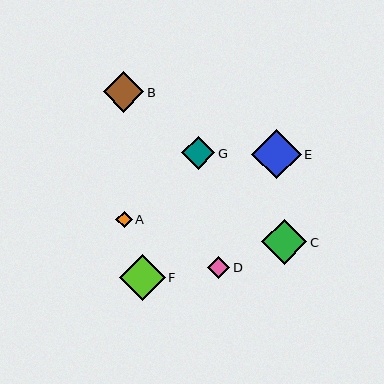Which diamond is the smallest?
Diamond A is the smallest with a size of approximately 16 pixels.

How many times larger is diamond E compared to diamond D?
Diamond E is approximately 2.2 times the size of diamond D.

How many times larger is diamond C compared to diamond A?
Diamond C is approximately 2.8 times the size of diamond A.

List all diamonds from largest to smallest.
From largest to smallest: E, F, C, B, G, D, A.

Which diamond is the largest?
Diamond E is the largest with a size of approximately 49 pixels.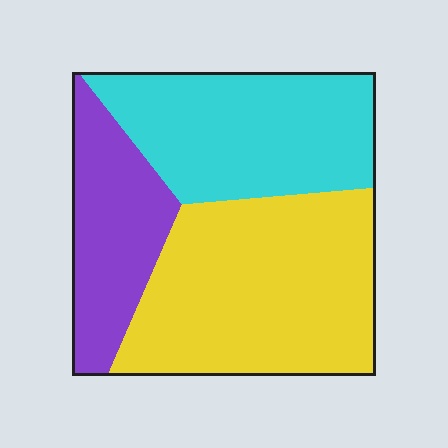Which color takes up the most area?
Yellow, at roughly 45%.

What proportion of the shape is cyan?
Cyan takes up about one third (1/3) of the shape.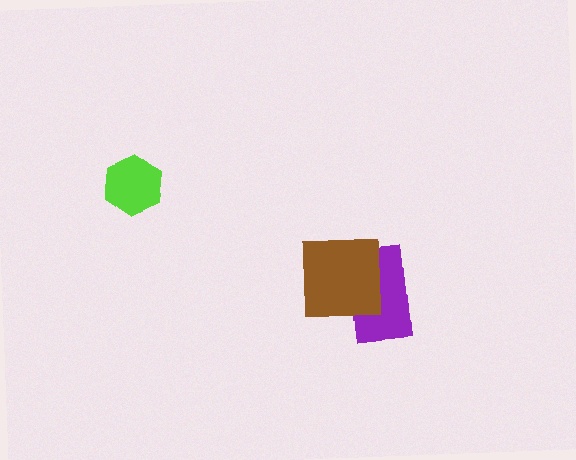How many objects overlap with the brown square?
1 object overlaps with the brown square.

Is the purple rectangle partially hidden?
Yes, it is partially covered by another shape.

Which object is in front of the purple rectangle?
The brown square is in front of the purple rectangle.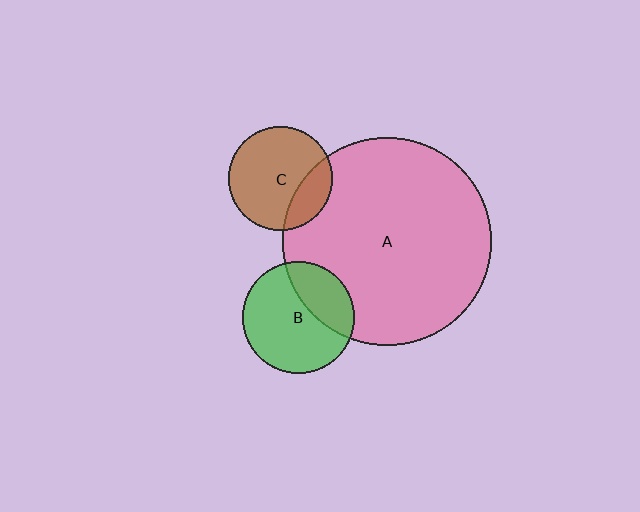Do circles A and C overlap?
Yes.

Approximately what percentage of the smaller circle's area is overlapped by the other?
Approximately 25%.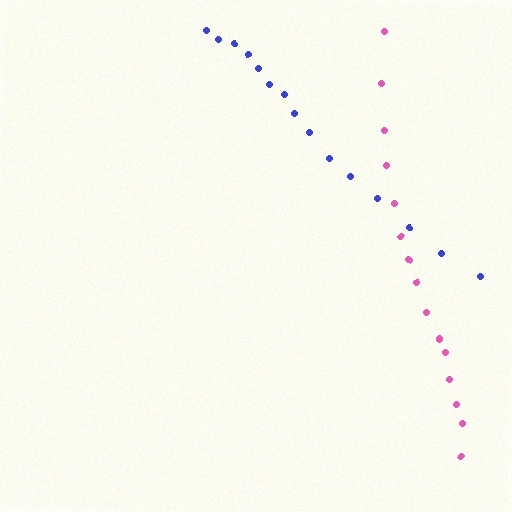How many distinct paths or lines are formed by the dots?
There are 2 distinct paths.